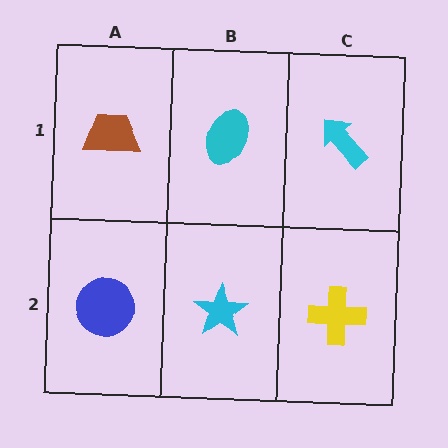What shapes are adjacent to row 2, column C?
A cyan arrow (row 1, column C), a cyan star (row 2, column B).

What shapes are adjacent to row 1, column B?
A cyan star (row 2, column B), a brown trapezoid (row 1, column A), a cyan arrow (row 1, column C).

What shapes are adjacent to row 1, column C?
A yellow cross (row 2, column C), a cyan ellipse (row 1, column B).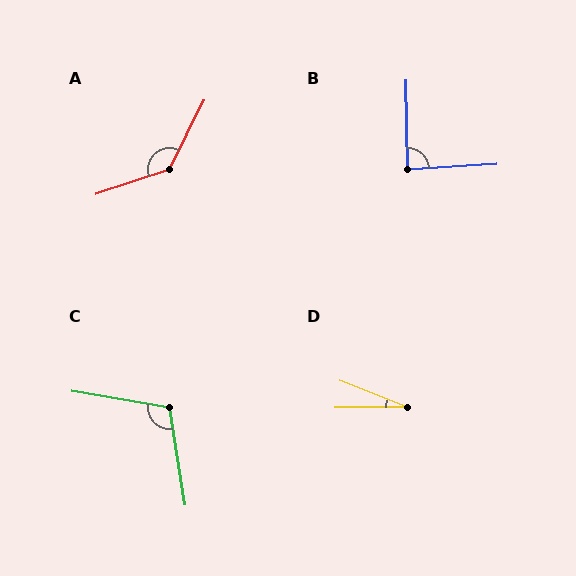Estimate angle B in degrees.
Approximately 88 degrees.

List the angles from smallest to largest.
D (22°), B (88°), C (108°), A (135°).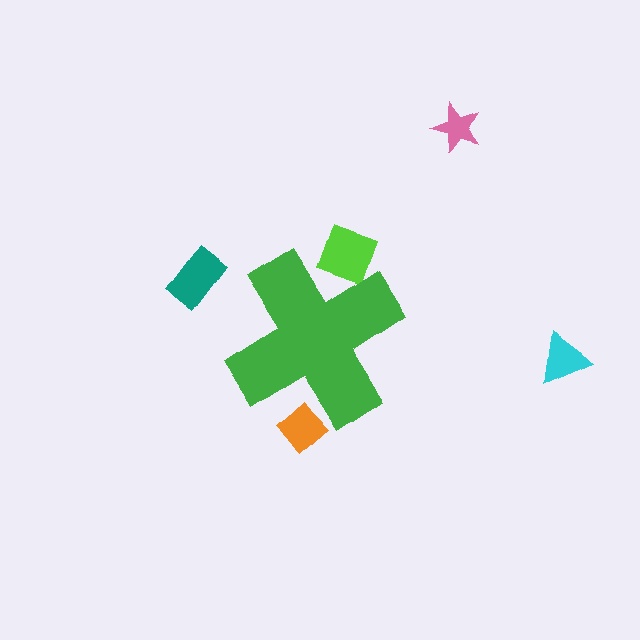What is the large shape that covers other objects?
A green cross.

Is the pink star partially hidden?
No, the pink star is fully visible.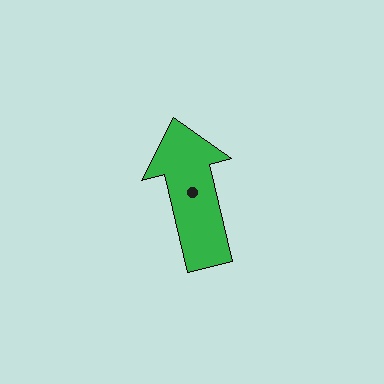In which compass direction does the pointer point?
North.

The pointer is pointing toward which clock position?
Roughly 12 o'clock.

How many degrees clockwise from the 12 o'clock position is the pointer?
Approximately 346 degrees.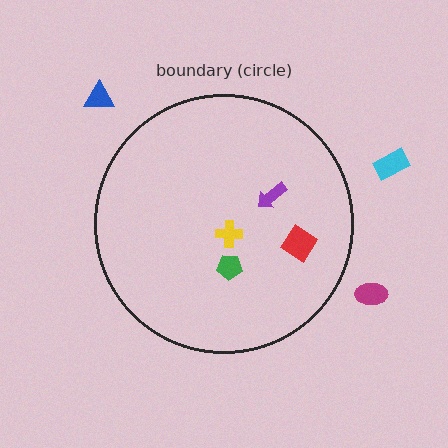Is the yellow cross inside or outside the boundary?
Inside.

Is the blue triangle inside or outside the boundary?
Outside.